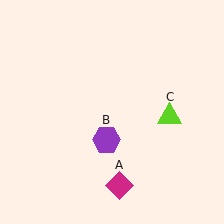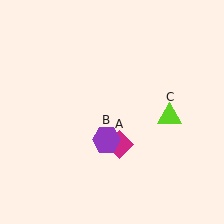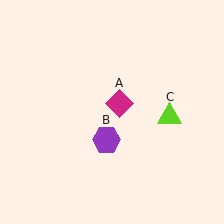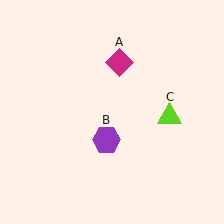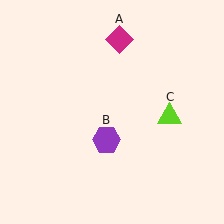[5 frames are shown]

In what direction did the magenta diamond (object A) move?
The magenta diamond (object A) moved up.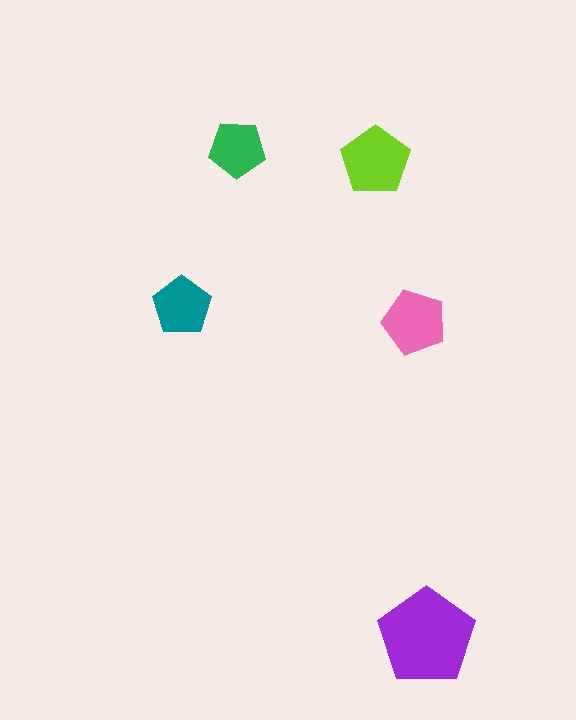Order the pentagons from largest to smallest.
the purple one, the lime one, the pink one, the teal one, the green one.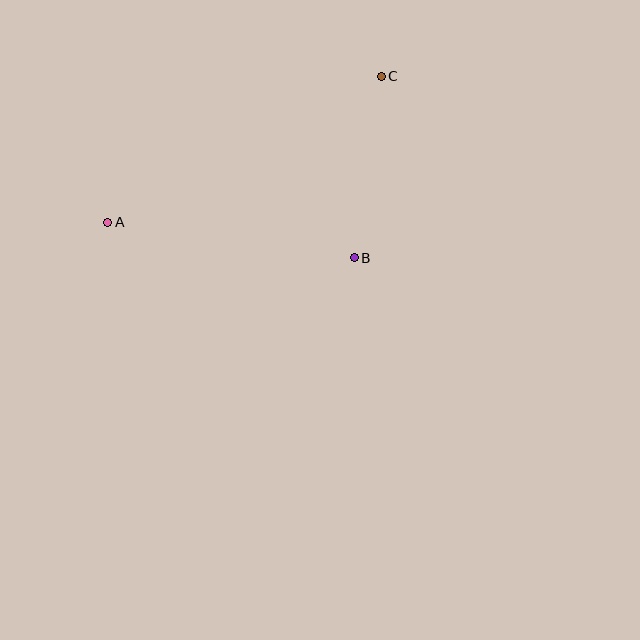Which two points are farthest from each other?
Points A and C are farthest from each other.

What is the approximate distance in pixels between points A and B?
The distance between A and B is approximately 249 pixels.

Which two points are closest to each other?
Points B and C are closest to each other.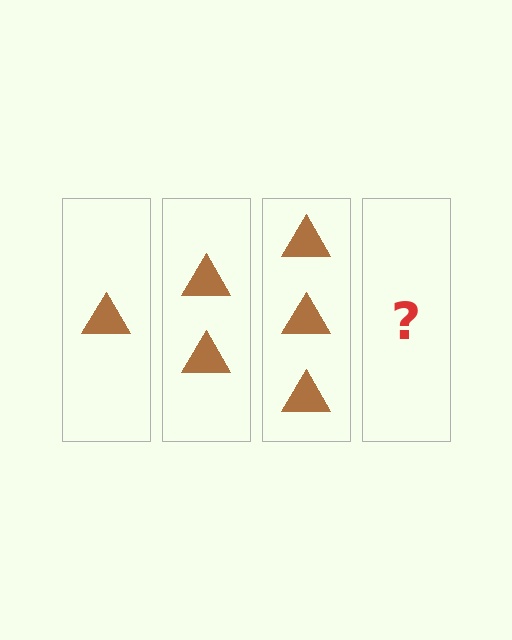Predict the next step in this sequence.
The next step is 4 triangles.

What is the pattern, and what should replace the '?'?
The pattern is that each step adds one more triangle. The '?' should be 4 triangles.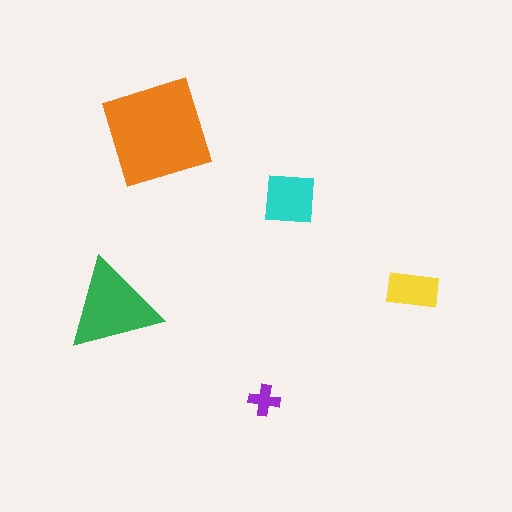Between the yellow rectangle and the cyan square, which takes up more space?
The cyan square.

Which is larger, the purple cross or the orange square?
The orange square.